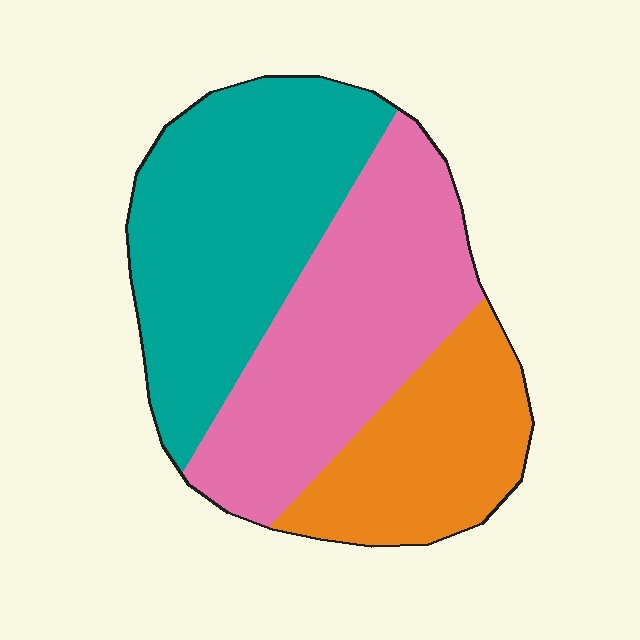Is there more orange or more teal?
Teal.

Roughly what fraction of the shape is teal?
Teal covers about 40% of the shape.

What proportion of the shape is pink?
Pink takes up about three eighths (3/8) of the shape.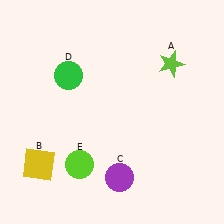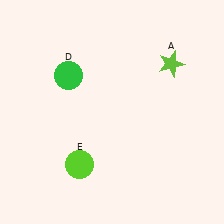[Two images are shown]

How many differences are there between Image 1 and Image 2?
There are 2 differences between the two images.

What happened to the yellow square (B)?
The yellow square (B) was removed in Image 2. It was in the bottom-left area of Image 1.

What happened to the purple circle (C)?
The purple circle (C) was removed in Image 2. It was in the bottom-right area of Image 1.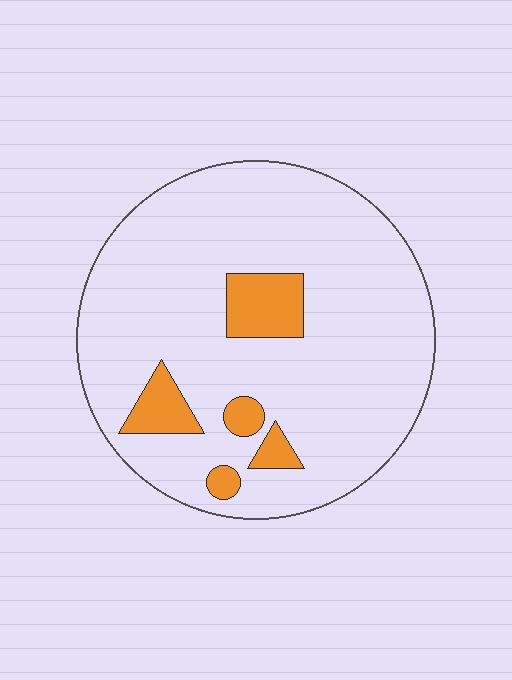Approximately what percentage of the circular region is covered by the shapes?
Approximately 10%.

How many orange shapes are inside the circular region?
5.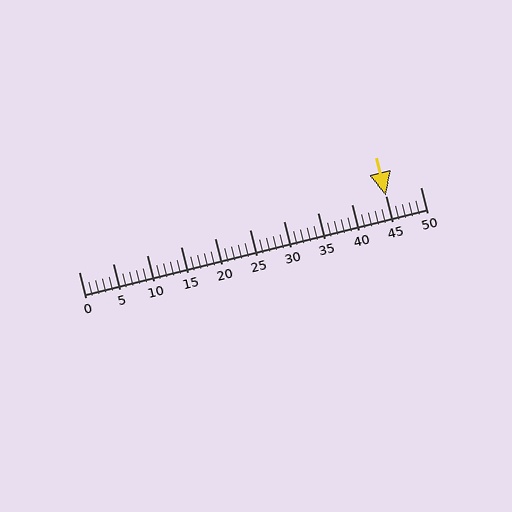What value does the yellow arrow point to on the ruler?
The yellow arrow points to approximately 45.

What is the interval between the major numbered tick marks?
The major tick marks are spaced 5 units apart.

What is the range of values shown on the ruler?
The ruler shows values from 0 to 50.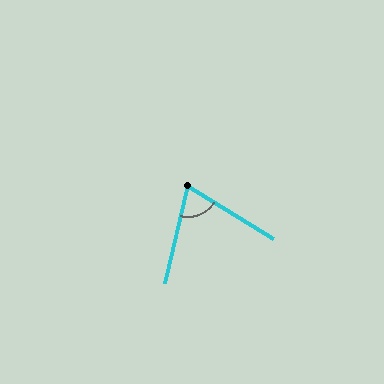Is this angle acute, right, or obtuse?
It is acute.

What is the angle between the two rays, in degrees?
Approximately 72 degrees.